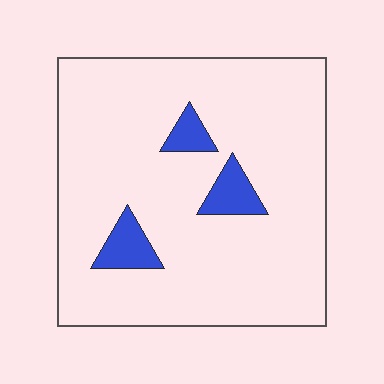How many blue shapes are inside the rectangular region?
3.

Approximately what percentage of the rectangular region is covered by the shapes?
Approximately 10%.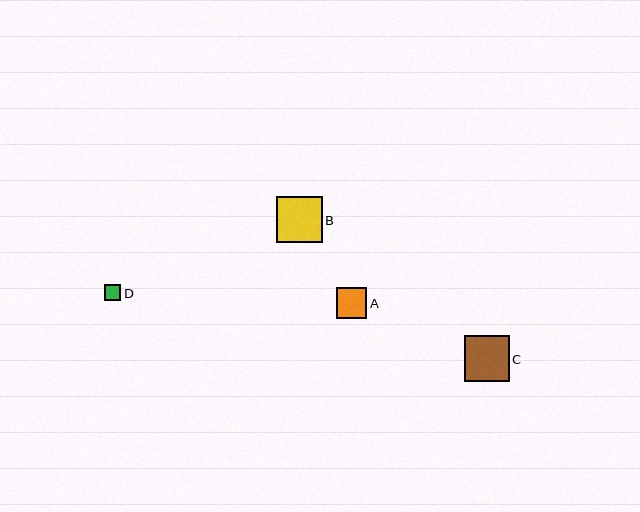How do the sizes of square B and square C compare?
Square B and square C are approximately the same size.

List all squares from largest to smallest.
From largest to smallest: B, C, A, D.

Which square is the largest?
Square B is the largest with a size of approximately 46 pixels.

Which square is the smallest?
Square D is the smallest with a size of approximately 16 pixels.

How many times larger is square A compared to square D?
Square A is approximately 2.0 times the size of square D.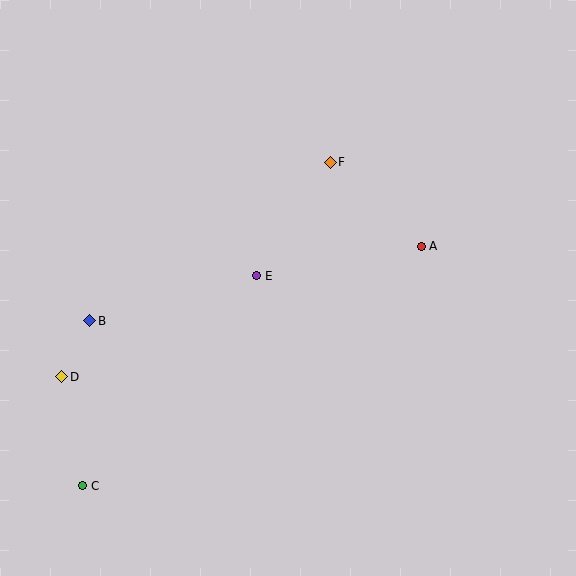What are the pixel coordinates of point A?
Point A is at (421, 246).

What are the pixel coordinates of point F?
Point F is at (330, 162).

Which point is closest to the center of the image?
Point E at (257, 276) is closest to the center.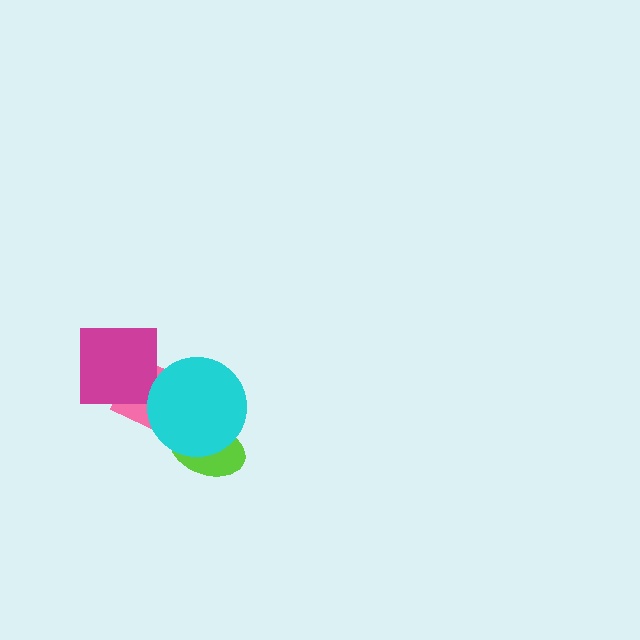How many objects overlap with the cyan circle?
2 objects overlap with the cyan circle.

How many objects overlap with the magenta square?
1 object overlaps with the magenta square.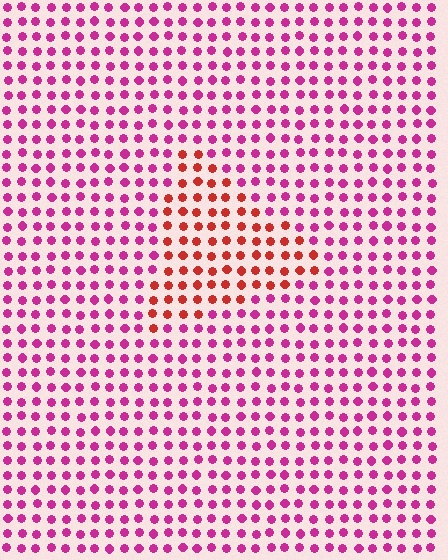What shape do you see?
I see a triangle.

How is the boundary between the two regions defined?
The boundary is defined purely by a slight shift in hue (about 43 degrees). Spacing, size, and orientation are identical on both sides.